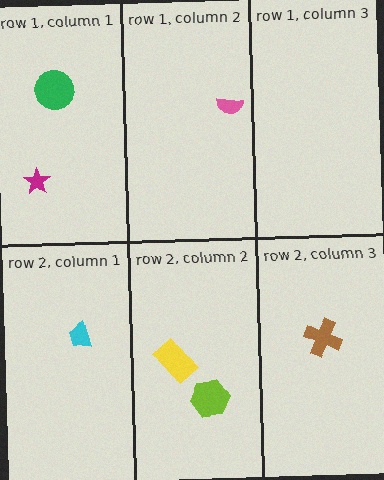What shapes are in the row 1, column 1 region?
The green circle, the magenta star.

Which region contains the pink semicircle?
The row 1, column 2 region.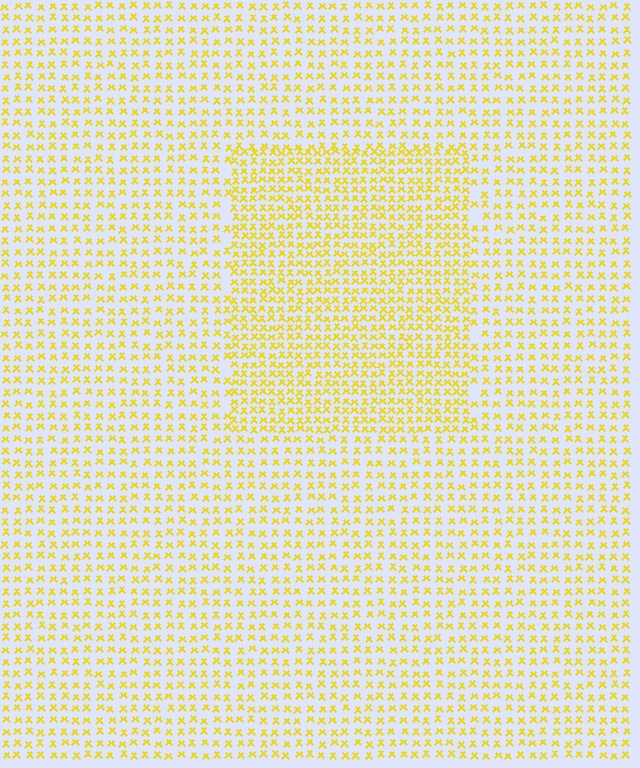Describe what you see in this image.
The image contains small yellow elements arranged at two different densities. A rectangle-shaped region is visible where the elements are more densely packed than the surrounding area.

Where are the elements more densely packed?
The elements are more densely packed inside the rectangle boundary.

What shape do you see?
I see a rectangle.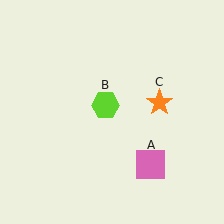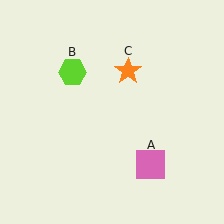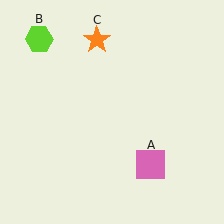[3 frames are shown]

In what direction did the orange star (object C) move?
The orange star (object C) moved up and to the left.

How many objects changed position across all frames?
2 objects changed position: lime hexagon (object B), orange star (object C).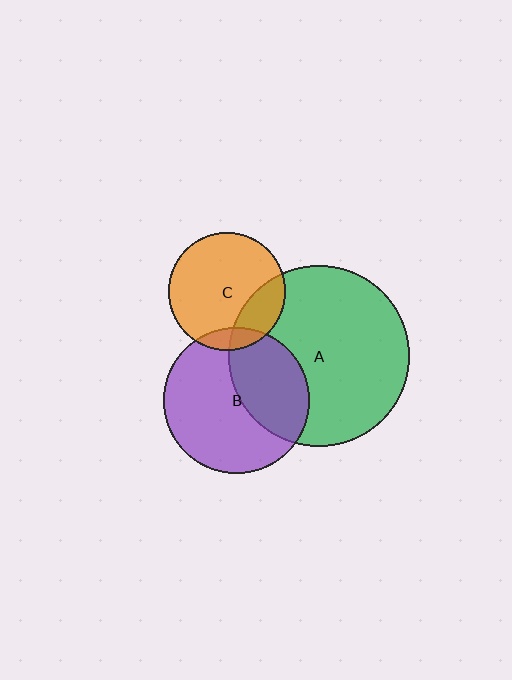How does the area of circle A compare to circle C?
Approximately 2.4 times.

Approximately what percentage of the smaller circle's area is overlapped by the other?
Approximately 20%.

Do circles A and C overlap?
Yes.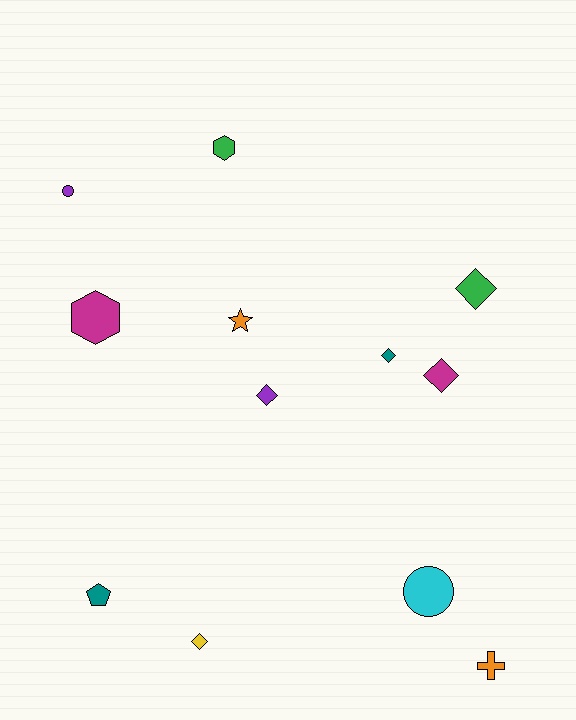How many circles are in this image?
There are 2 circles.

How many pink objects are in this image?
There are no pink objects.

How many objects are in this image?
There are 12 objects.